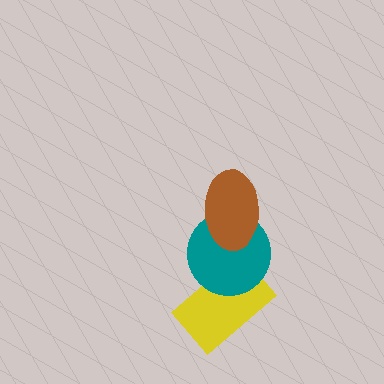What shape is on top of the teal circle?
The brown ellipse is on top of the teal circle.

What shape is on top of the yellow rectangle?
The teal circle is on top of the yellow rectangle.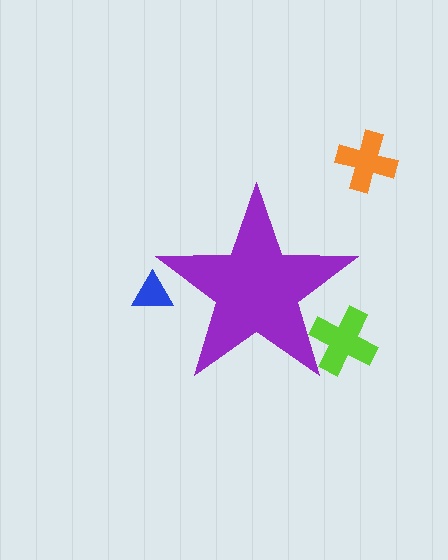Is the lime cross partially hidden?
Yes, the lime cross is partially hidden behind the purple star.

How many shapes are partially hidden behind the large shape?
2 shapes are partially hidden.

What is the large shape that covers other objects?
A purple star.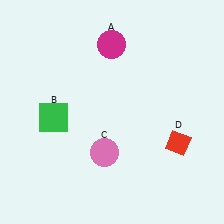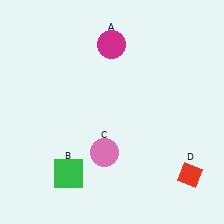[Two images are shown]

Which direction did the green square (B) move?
The green square (B) moved down.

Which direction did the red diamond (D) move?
The red diamond (D) moved down.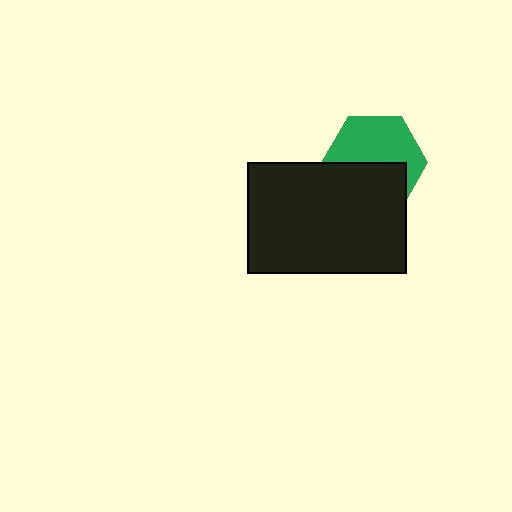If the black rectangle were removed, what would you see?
You would see the complete green hexagon.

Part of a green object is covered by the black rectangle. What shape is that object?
It is a hexagon.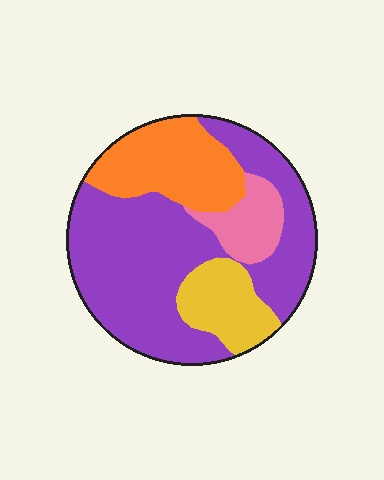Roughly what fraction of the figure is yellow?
Yellow covers around 15% of the figure.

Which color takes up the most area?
Purple, at roughly 55%.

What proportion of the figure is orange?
Orange covers 21% of the figure.